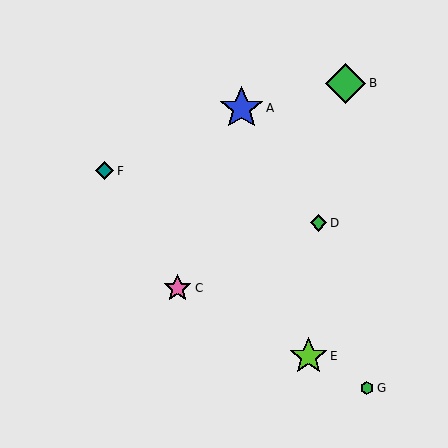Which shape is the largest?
The blue star (labeled A) is the largest.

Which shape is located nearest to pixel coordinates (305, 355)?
The lime star (labeled E) at (309, 356) is nearest to that location.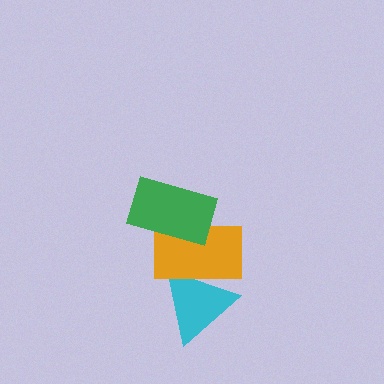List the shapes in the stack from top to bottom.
From top to bottom: the green rectangle, the orange rectangle, the cyan triangle.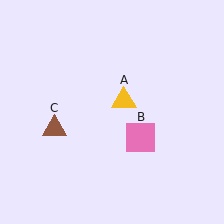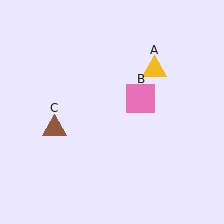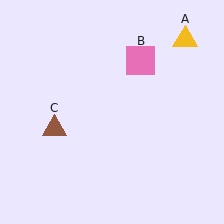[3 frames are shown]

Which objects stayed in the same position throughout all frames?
Brown triangle (object C) remained stationary.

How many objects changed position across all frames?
2 objects changed position: yellow triangle (object A), pink square (object B).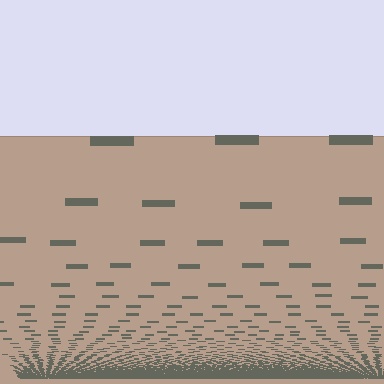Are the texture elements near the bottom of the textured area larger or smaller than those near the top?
Smaller. The gradient is inverted — elements near the bottom are smaller and denser.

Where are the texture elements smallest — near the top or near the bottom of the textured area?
Near the bottom.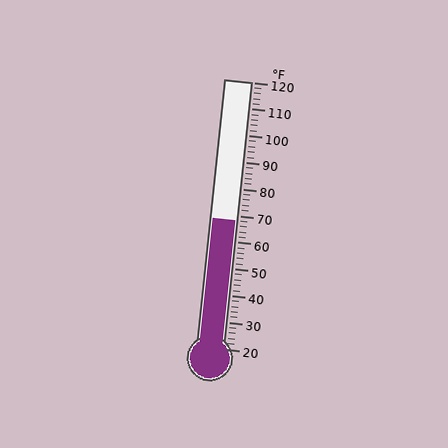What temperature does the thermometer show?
The thermometer shows approximately 68°F.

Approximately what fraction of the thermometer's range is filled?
The thermometer is filled to approximately 50% of its range.